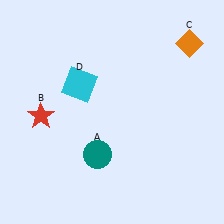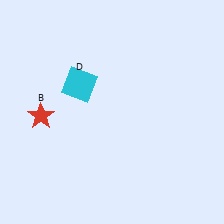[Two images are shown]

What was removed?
The orange diamond (C), the teal circle (A) were removed in Image 2.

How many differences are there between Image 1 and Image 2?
There are 2 differences between the two images.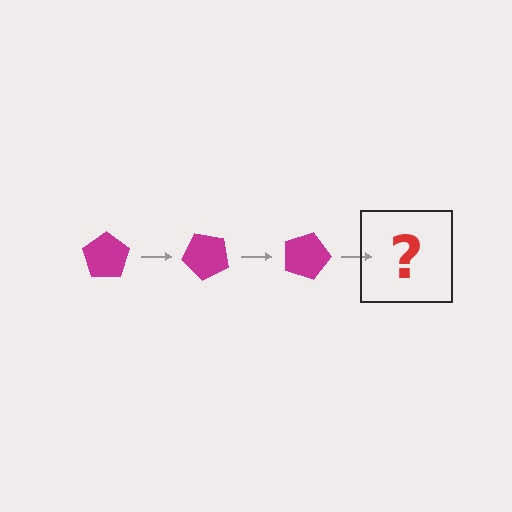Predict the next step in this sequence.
The next step is a magenta pentagon rotated 135 degrees.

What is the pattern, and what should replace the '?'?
The pattern is that the pentagon rotates 45 degrees each step. The '?' should be a magenta pentagon rotated 135 degrees.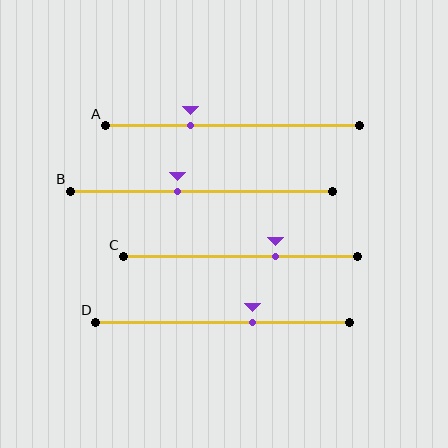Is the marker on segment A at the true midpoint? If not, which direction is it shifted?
No, the marker on segment A is shifted to the left by about 17% of the segment length.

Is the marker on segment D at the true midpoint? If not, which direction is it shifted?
No, the marker on segment D is shifted to the right by about 12% of the segment length.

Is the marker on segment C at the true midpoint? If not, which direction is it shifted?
No, the marker on segment C is shifted to the right by about 15% of the segment length.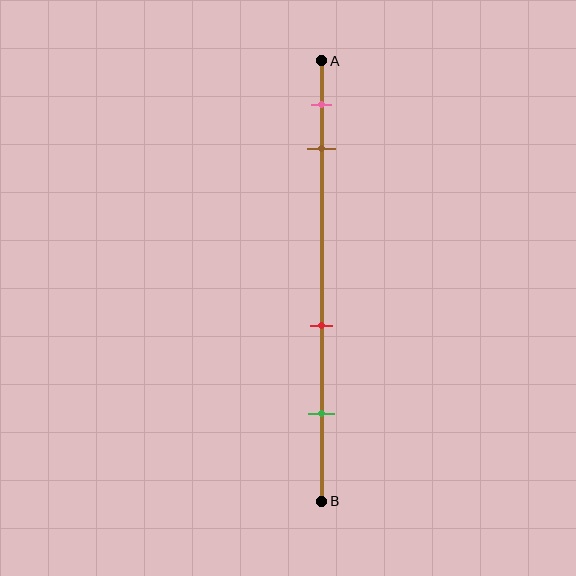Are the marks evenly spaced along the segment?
No, the marks are not evenly spaced.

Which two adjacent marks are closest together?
The pink and brown marks are the closest adjacent pair.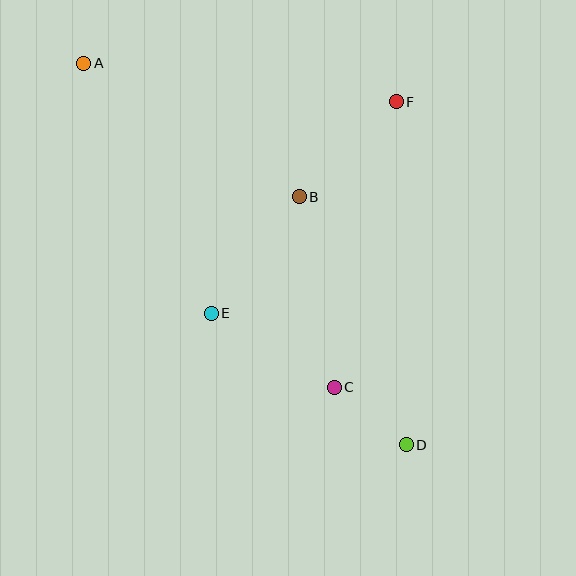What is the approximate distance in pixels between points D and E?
The distance between D and E is approximately 235 pixels.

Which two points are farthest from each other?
Points A and D are farthest from each other.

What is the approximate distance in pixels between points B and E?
The distance between B and E is approximately 146 pixels.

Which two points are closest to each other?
Points C and D are closest to each other.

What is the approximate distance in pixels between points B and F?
The distance between B and F is approximately 136 pixels.